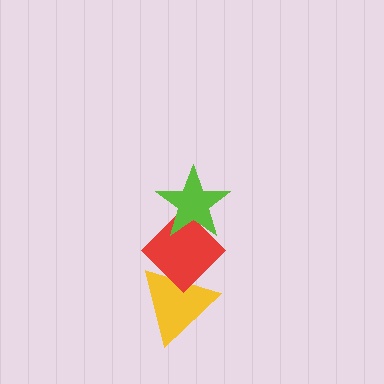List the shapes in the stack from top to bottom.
From top to bottom: the lime star, the red diamond, the yellow triangle.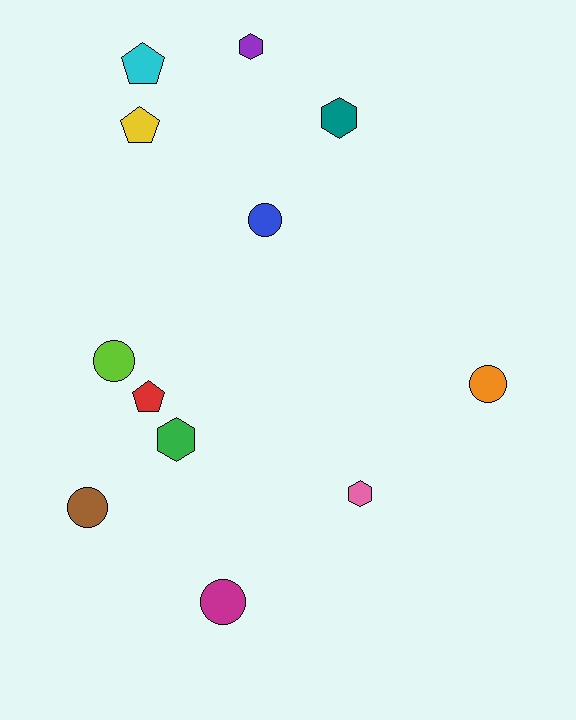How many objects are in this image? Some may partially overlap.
There are 12 objects.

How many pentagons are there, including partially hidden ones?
There are 3 pentagons.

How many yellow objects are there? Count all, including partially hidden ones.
There is 1 yellow object.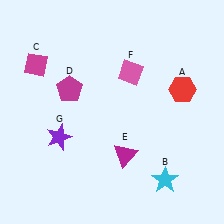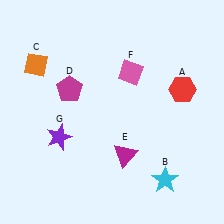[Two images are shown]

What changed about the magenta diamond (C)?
In Image 1, C is magenta. In Image 2, it changed to orange.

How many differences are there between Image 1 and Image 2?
There is 1 difference between the two images.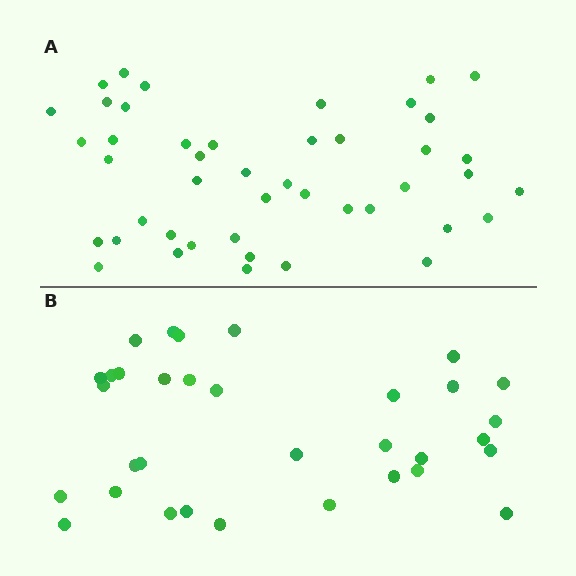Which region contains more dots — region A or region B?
Region A (the top region) has more dots.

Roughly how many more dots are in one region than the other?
Region A has roughly 12 or so more dots than region B.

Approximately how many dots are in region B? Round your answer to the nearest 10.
About 30 dots. (The exact count is 33, which rounds to 30.)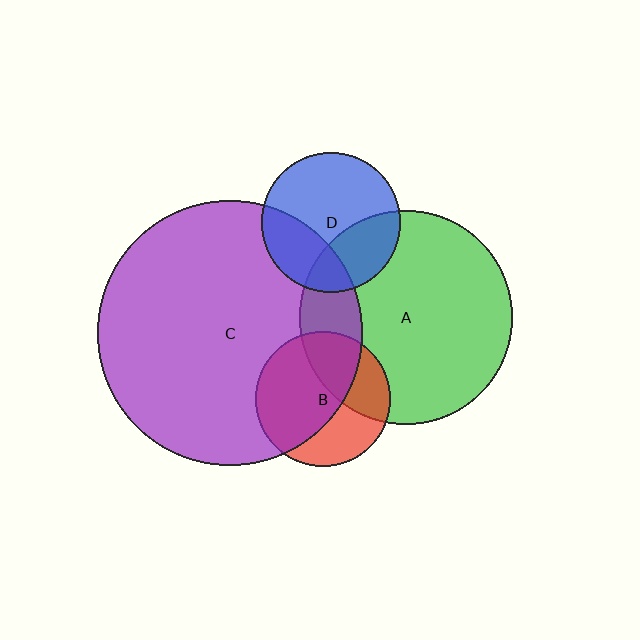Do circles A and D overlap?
Yes.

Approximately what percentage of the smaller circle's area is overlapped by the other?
Approximately 30%.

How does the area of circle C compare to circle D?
Approximately 3.6 times.